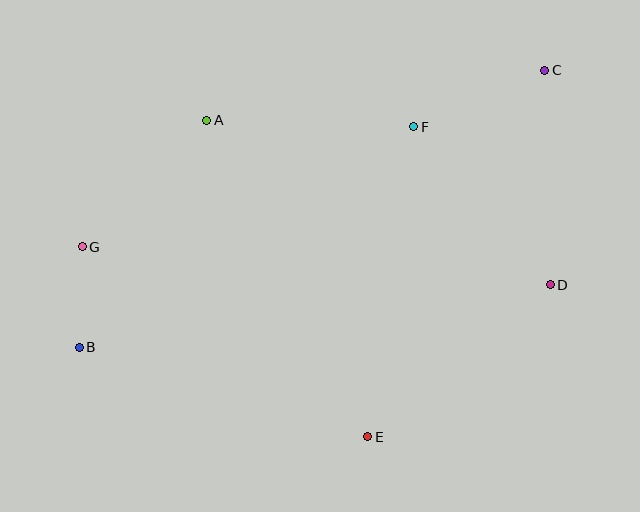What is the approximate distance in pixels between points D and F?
The distance between D and F is approximately 209 pixels.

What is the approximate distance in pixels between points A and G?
The distance between A and G is approximately 177 pixels.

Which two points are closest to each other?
Points B and G are closest to each other.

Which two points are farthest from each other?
Points B and C are farthest from each other.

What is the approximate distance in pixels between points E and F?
The distance between E and F is approximately 314 pixels.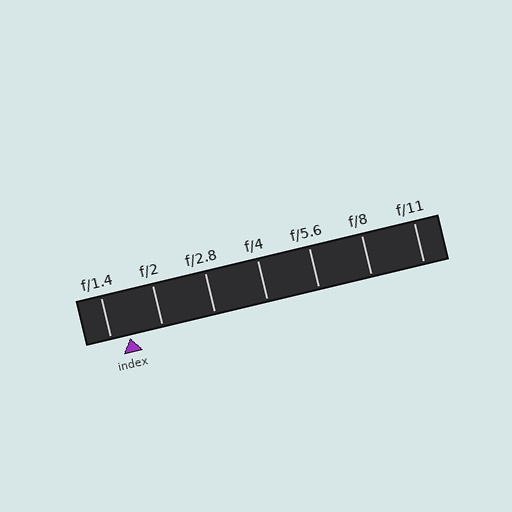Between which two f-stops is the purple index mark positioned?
The index mark is between f/1.4 and f/2.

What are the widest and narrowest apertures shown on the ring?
The widest aperture shown is f/1.4 and the narrowest is f/11.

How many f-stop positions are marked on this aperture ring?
There are 7 f-stop positions marked.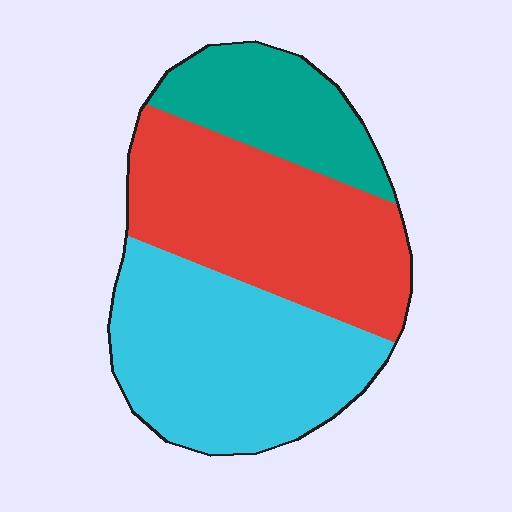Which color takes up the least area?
Teal, at roughly 20%.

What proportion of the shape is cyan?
Cyan covers 40% of the shape.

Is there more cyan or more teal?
Cyan.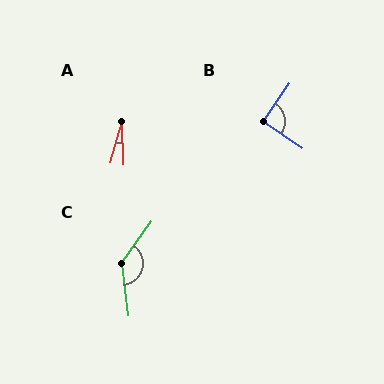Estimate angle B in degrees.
Approximately 90 degrees.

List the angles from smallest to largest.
A (17°), B (90°), C (137°).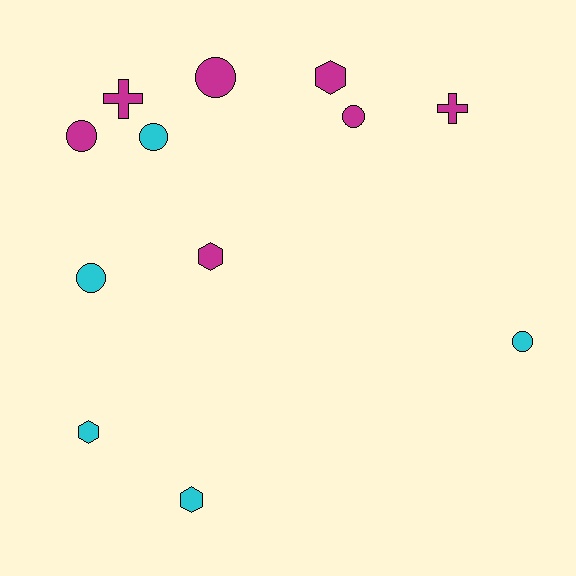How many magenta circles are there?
There are 3 magenta circles.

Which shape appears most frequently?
Circle, with 6 objects.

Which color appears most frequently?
Magenta, with 7 objects.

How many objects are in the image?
There are 12 objects.